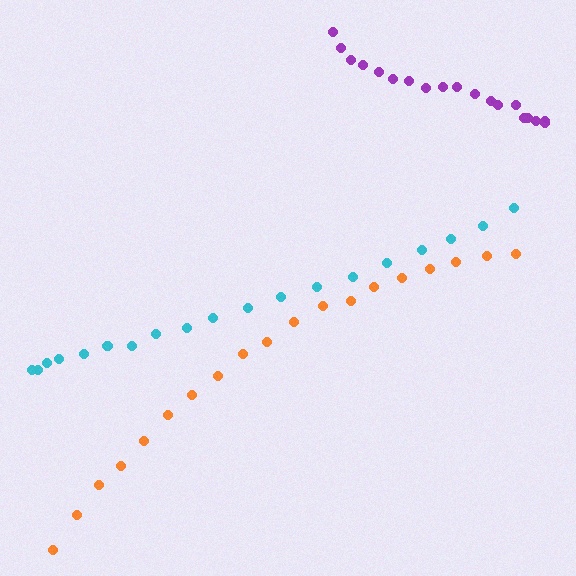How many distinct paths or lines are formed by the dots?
There are 3 distinct paths.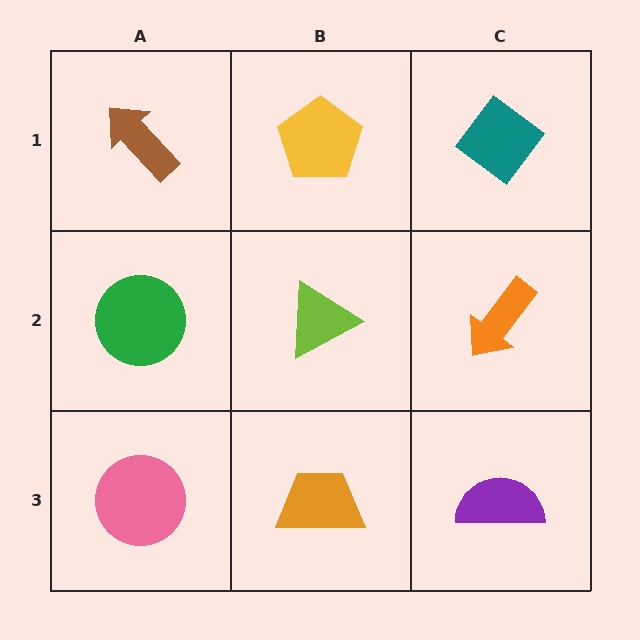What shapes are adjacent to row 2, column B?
A yellow pentagon (row 1, column B), an orange trapezoid (row 3, column B), a green circle (row 2, column A), an orange arrow (row 2, column C).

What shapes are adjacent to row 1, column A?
A green circle (row 2, column A), a yellow pentagon (row 1, column B).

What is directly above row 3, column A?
A green circle.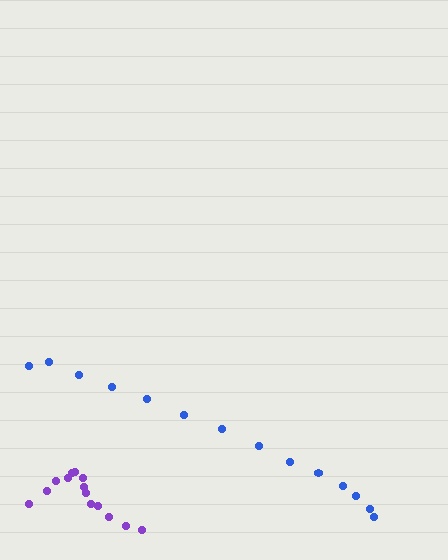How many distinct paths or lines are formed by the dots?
There are 2 distinct paths.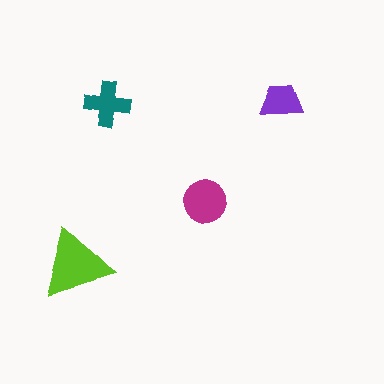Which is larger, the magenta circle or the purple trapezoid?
The magenta circle.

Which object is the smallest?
The purple trapezoid.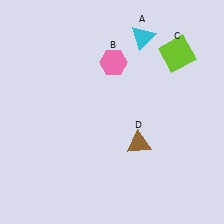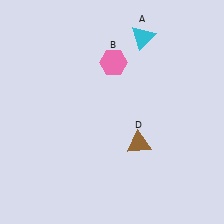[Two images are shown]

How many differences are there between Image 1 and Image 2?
There is 1 difference between the two images.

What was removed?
The lime square (C) was removed in Image 2.